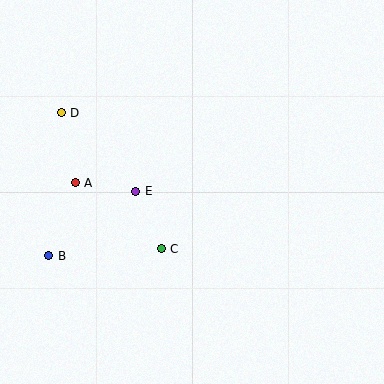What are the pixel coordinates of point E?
Point E is at (136, 191).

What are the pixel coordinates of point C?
Point C is at (161, 249).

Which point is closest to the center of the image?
Point E at (136, 191) is closest to the center.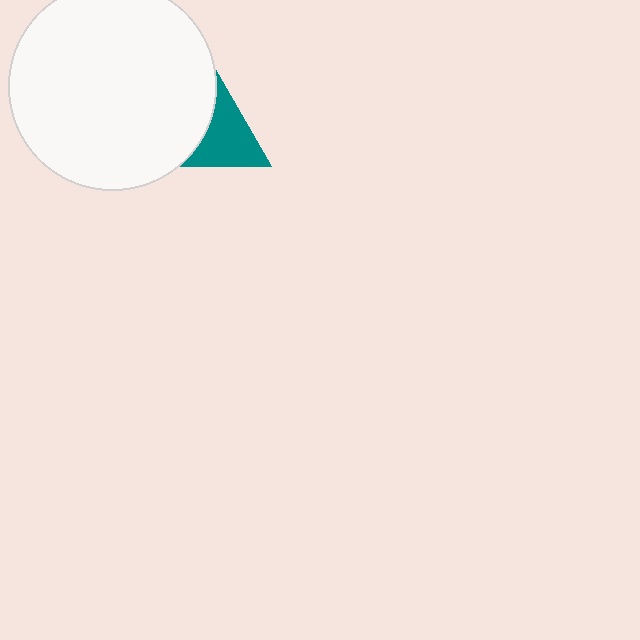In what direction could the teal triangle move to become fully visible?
The teal triangle could move right. That would shift it out from behind the white circle entirely.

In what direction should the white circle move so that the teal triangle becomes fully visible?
The white circle should move left. That is the shortest direction to clear the overlap and leave the teal triangle fully visible.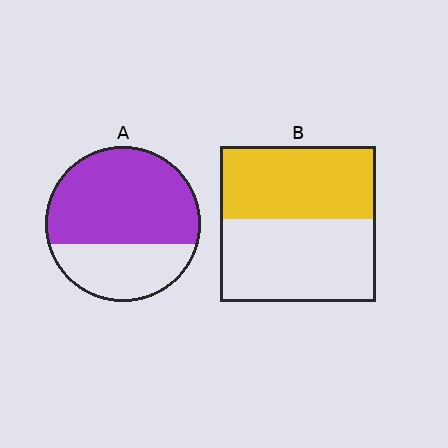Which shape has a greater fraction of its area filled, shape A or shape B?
Shape A.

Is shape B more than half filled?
Roughly half.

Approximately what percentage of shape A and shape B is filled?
A is approximately 65% and B is approximately 45%.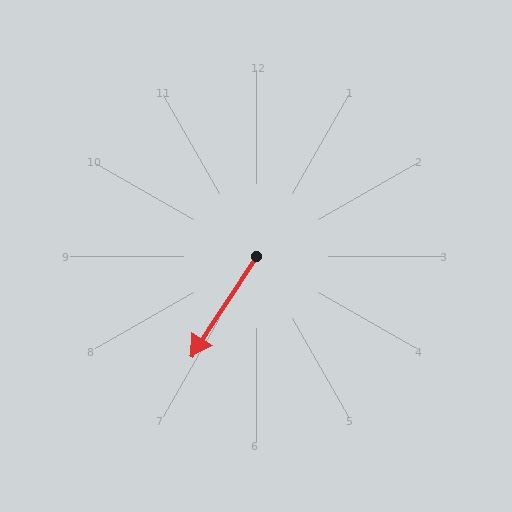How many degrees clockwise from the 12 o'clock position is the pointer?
Approximately 213 degrees.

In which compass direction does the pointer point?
Southwest.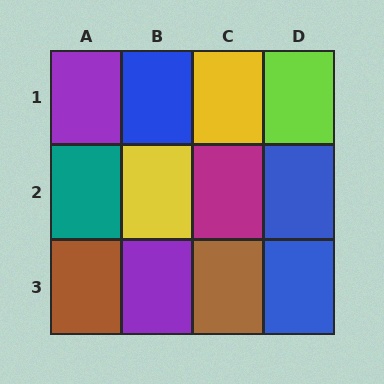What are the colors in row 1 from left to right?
Purple, blue, yellow, lime.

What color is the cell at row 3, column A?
Brown.